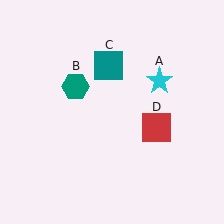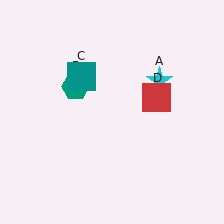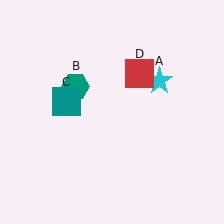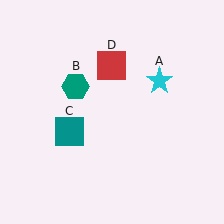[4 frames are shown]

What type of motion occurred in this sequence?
The teal square (object C), red square (object D) rotated counterclockwise around the center of the scene.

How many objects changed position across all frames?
2 objects changed position: teal square (object C), red square (object D).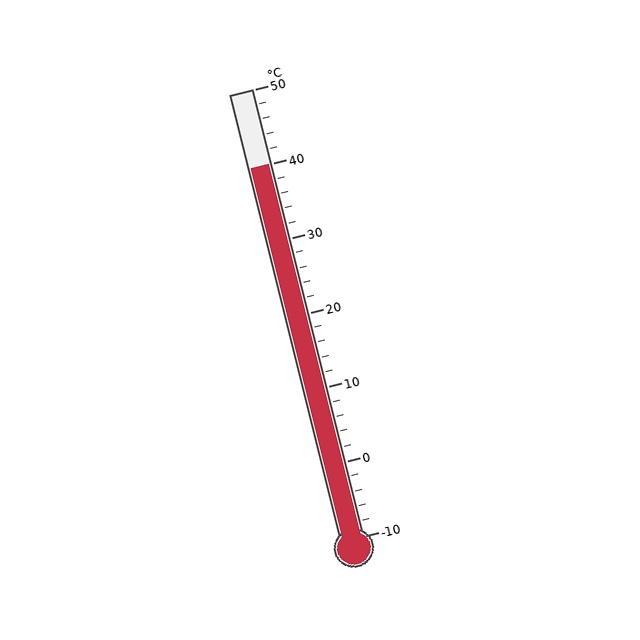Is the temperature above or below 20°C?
The temperature is above 20°C.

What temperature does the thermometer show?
The thermometer shows approximately 40°C.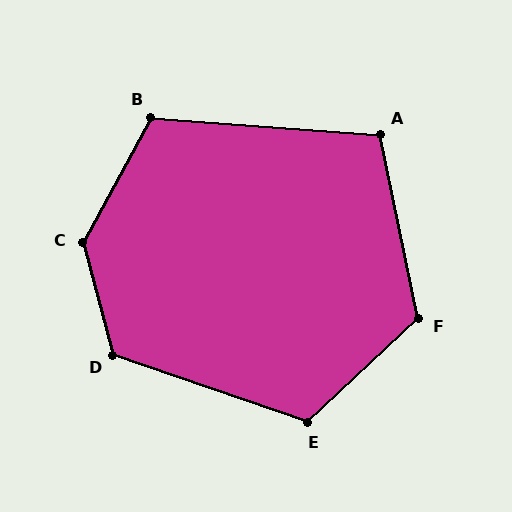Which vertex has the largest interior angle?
C, at approximately 136 degrees.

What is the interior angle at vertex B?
Approximately 114 degrees (obtuse).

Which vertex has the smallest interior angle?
A, at approximately 106 degrees.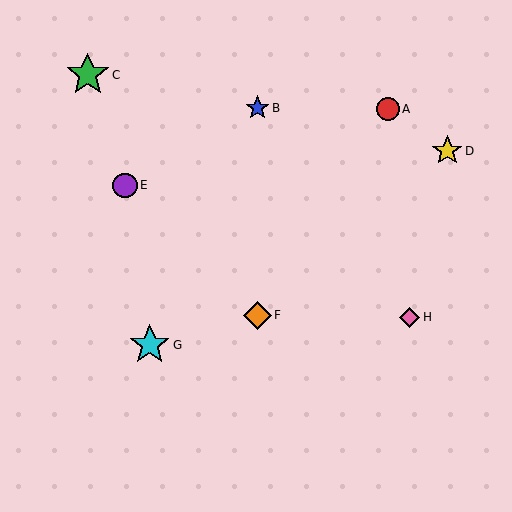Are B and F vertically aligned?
Yes, both are at x≈257.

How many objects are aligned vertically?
2 objects (B, F) are aligned vertically.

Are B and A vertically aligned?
No, B is at x≈257 and A is at x≈388.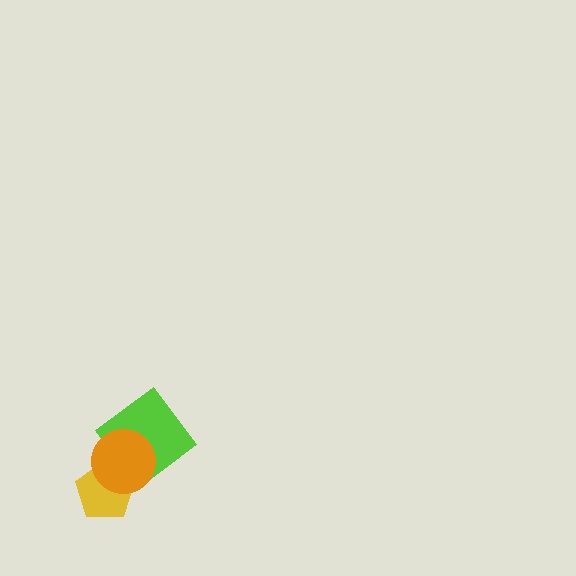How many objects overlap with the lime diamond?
1 object overlaps with the lime diamond.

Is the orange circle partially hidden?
No, no other shape covers it.